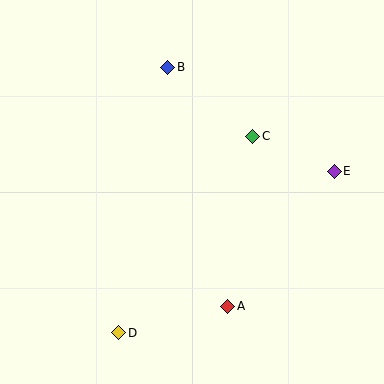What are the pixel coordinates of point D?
Point D is at (119, 333).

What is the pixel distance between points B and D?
The distance between B and D is 270 pixels.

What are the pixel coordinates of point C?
Point C is at (253, 136).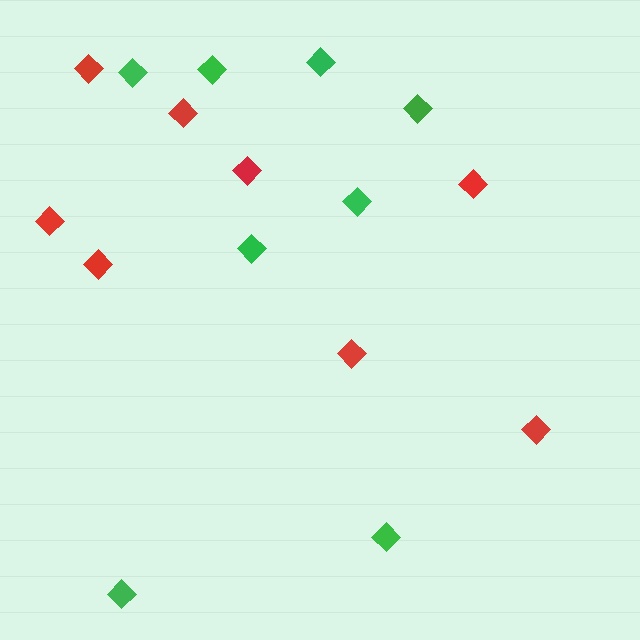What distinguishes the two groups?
There are 2 groups: one group of green diamonds (8) and one group of red diamonds (8).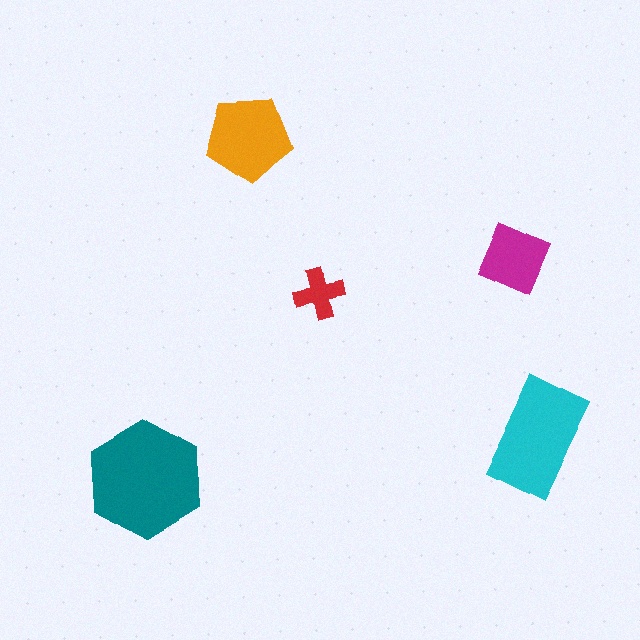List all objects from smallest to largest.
The red cross, the magenta square, the orange pentagon, the cyan rectangle, the teal hexagon.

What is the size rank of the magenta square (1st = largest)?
4th.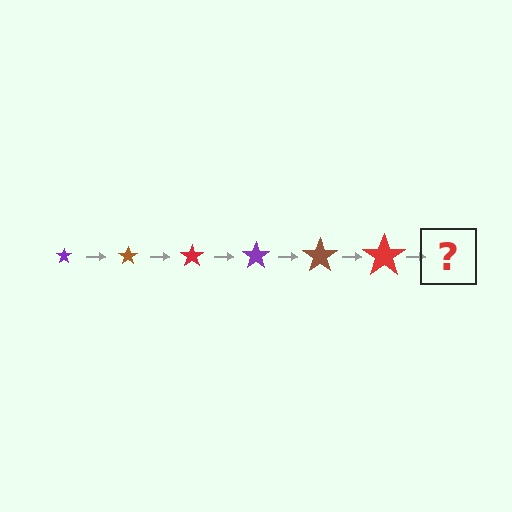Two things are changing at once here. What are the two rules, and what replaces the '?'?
The two rules are that the star grows larger each step and the color cycles through purple, brown, and red. The '?' should be a purple star, larger than the previous one.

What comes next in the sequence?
The next element should be a purple star, larger than the previous one.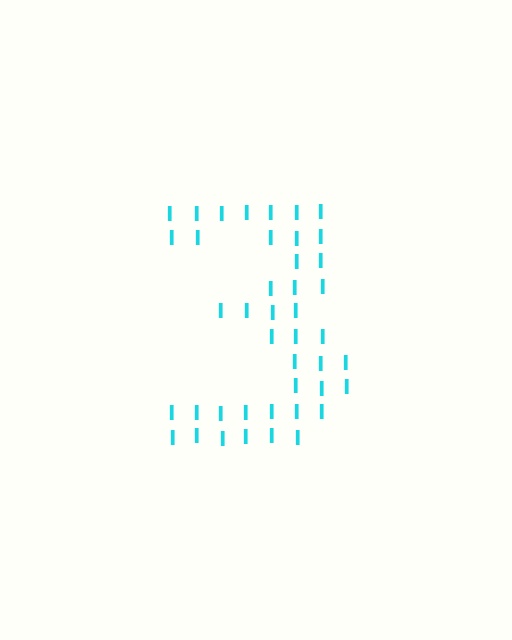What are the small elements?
The small elements are letter I's.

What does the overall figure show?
The overall figure shows the digit 3.